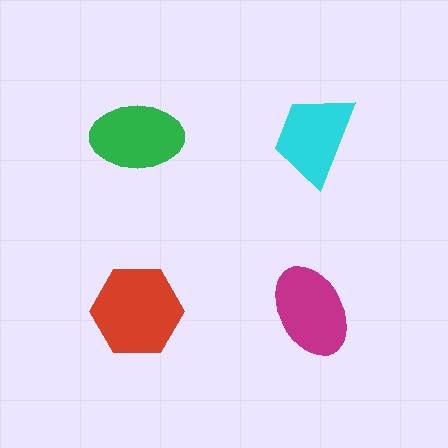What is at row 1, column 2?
A cyan trapezoid.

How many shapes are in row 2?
2 shapes.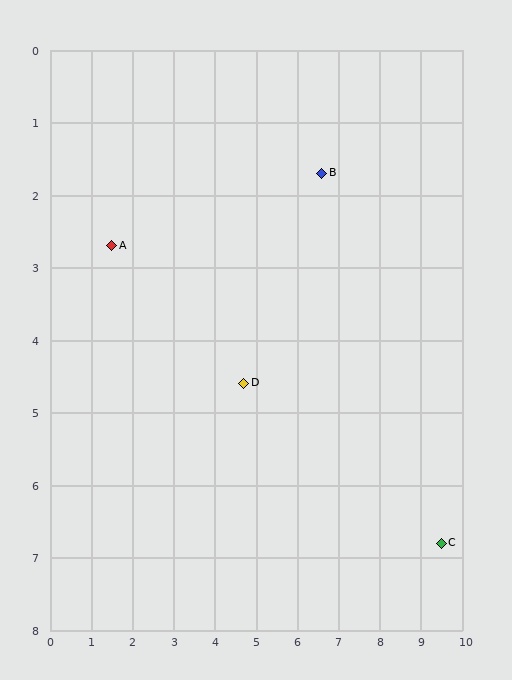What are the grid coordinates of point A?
Point A is at approximately (1.5, 2.7).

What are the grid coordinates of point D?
Point D is at approximately (4.7, 4.6).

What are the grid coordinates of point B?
Point B is at approximately (6.6, 1.7).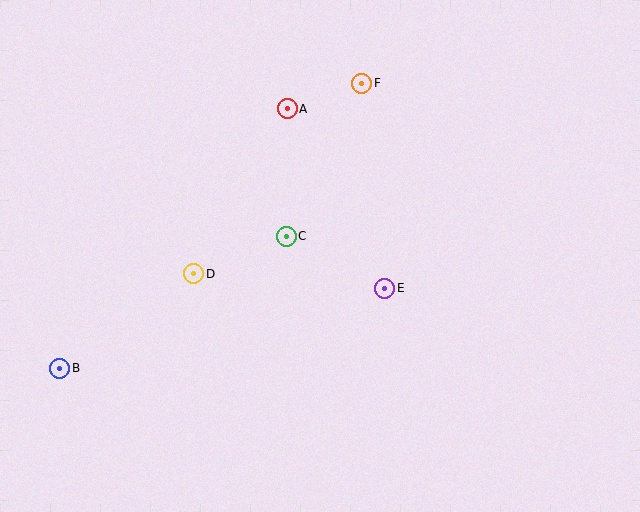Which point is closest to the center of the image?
Point C at (286, 236) is closest to the center.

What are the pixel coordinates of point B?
Point B is at (60, 368).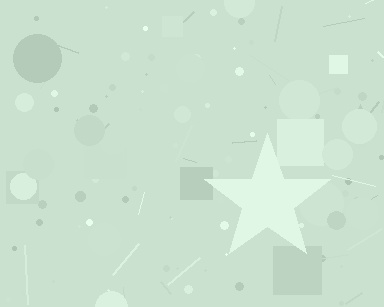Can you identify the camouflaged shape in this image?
The camouflaged shape is a star.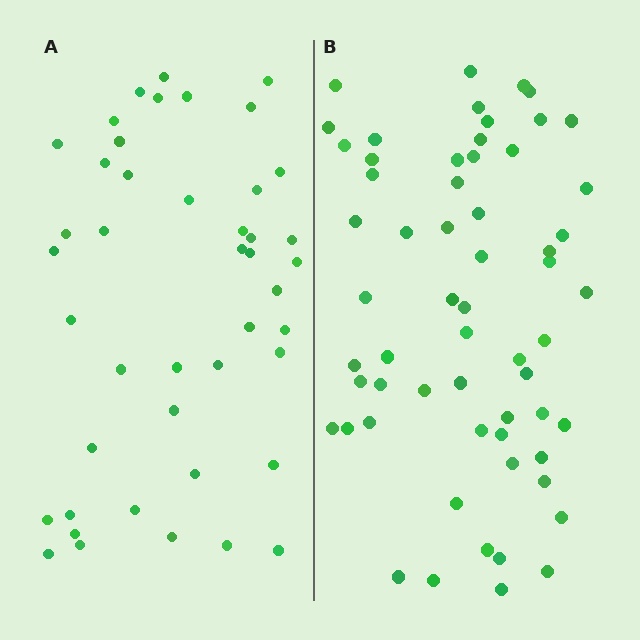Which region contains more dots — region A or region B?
Region B (the right region) has more dots.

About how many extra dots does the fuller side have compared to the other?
Region B has approximately 15 more dots than region A.